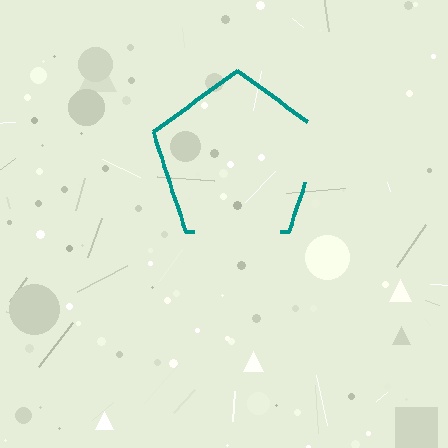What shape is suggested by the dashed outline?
The dashed outline suggests a pentagon.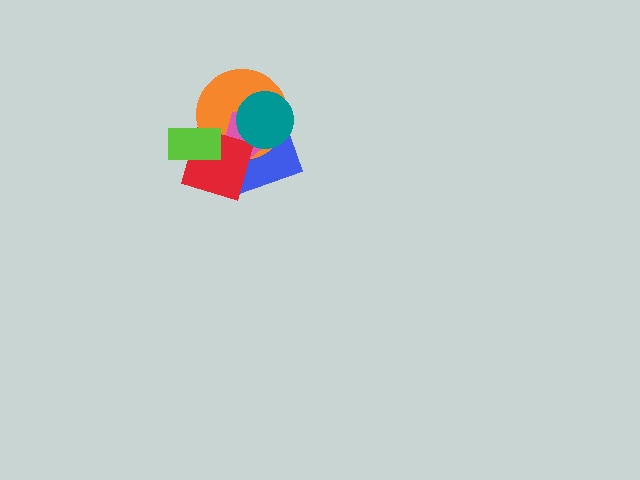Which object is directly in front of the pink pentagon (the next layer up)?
The red diamond is directly in front of the pink pentagon.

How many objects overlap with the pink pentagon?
4 objects overlap with the pink pentagon.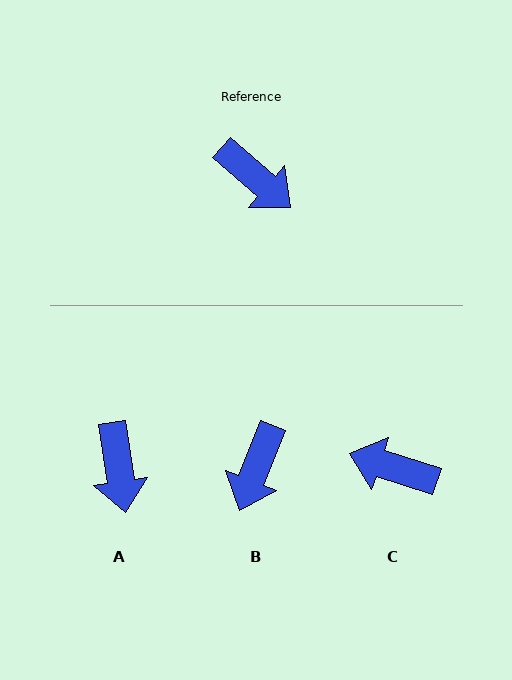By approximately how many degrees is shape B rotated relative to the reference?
Approximately 71 degrees clockwise.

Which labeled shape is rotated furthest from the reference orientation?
C, about 157 degrees away.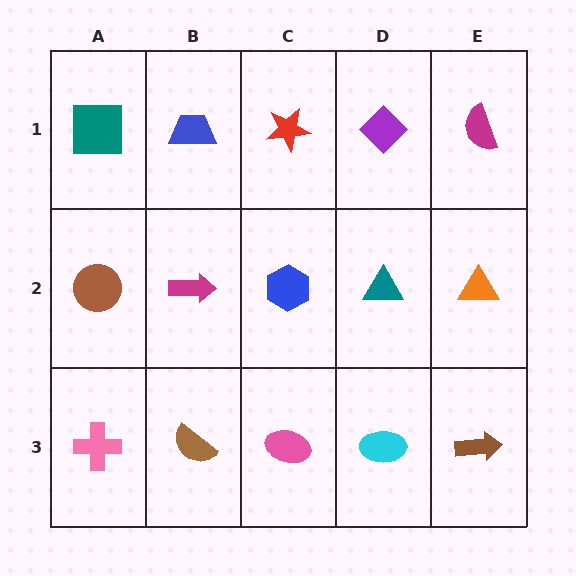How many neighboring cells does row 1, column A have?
2.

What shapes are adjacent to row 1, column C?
A blue hexagon (row 2, column C), a blue trapezoid (row 1, column B), a purple diamond (row 1, column D).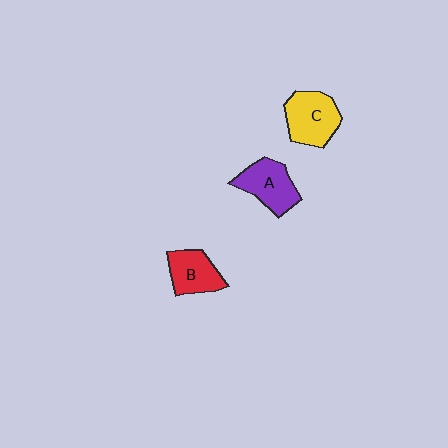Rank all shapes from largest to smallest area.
From largest to smallest: C (yellow), A (purple), B (red).